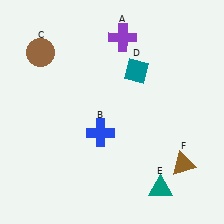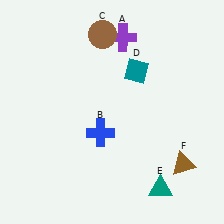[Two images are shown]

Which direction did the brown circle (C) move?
The brown circle (C) moved right.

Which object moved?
The brown circle (C) moved right.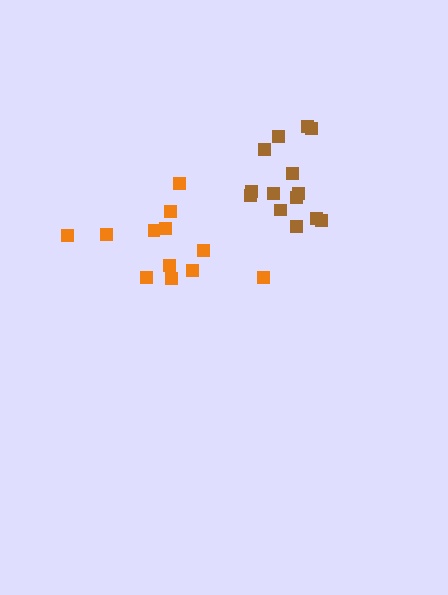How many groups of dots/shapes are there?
There are 2 groups.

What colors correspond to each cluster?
The clusters are colored: brown, orange.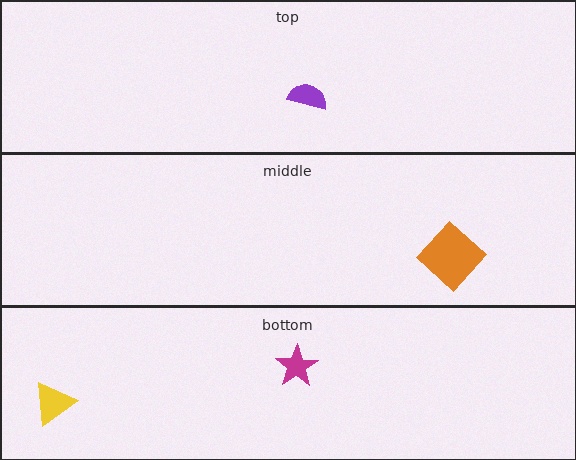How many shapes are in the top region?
1.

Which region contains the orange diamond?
The middle region.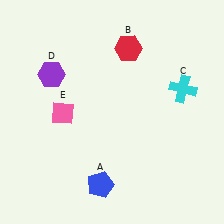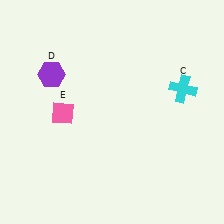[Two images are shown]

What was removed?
The blue pentagon (A), the red hexagon (B) were removed in Image 2.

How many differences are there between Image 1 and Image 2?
There are 2 differences between the two images.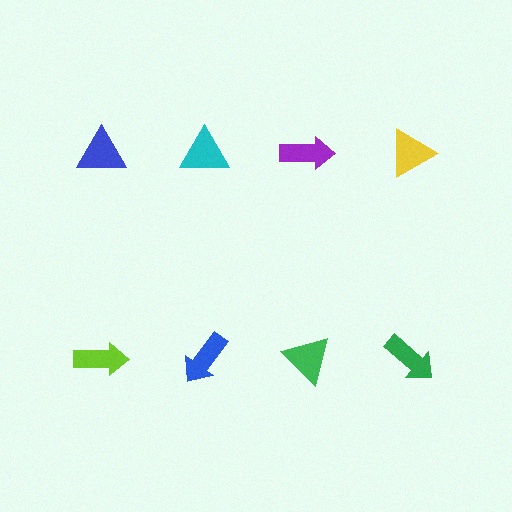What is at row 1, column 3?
A purple arrow.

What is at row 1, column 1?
A blue triangle.